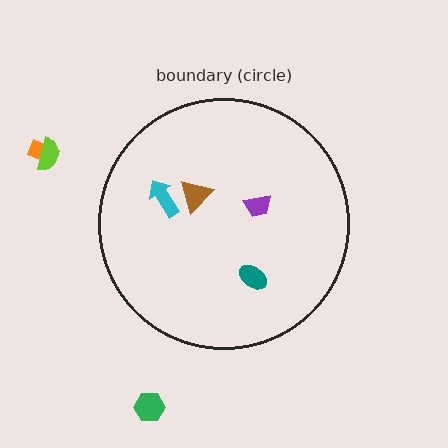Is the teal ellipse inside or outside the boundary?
Inside.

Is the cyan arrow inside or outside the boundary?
Inside.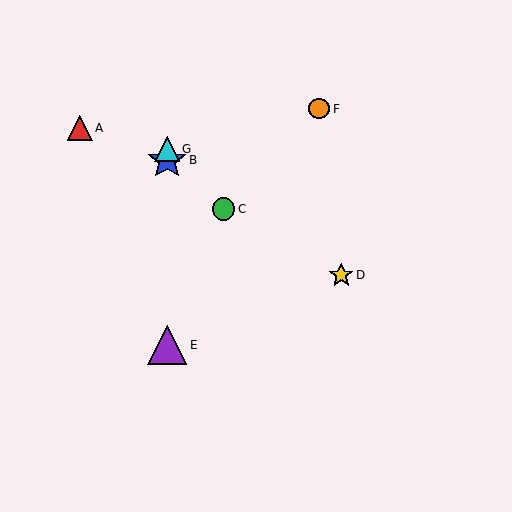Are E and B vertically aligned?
Yes, both are at x≈167.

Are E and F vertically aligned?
No, E is at x≈167 and F is at x≈319.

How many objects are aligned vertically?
3 objects (B, E, G) are aligned vertically.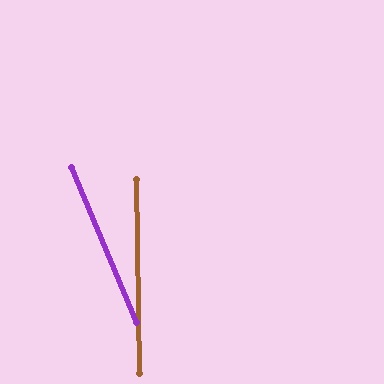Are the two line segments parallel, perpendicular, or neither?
Neither parallel nor perpendicular — they differ by about 22°.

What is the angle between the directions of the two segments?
Approximately 22 degrees.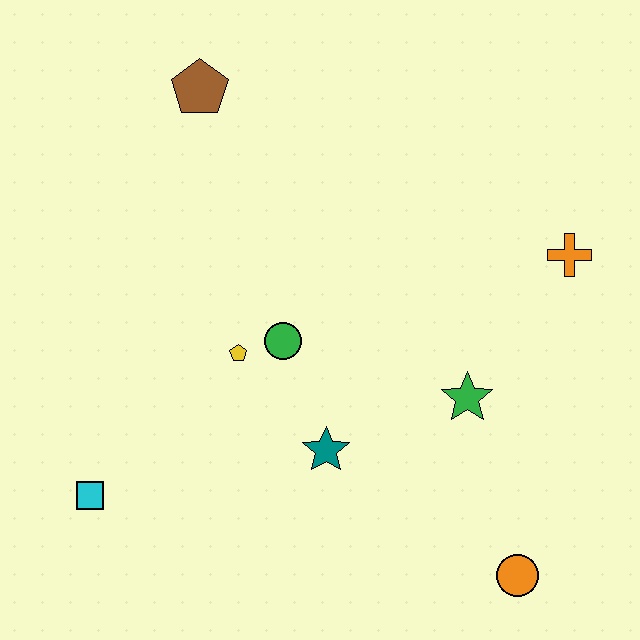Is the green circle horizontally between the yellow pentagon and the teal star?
Yes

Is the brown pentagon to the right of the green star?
No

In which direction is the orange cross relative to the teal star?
The orange cross is to the right of the teal star.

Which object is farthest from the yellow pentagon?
The orange circle is farthest from the yellow pentagon.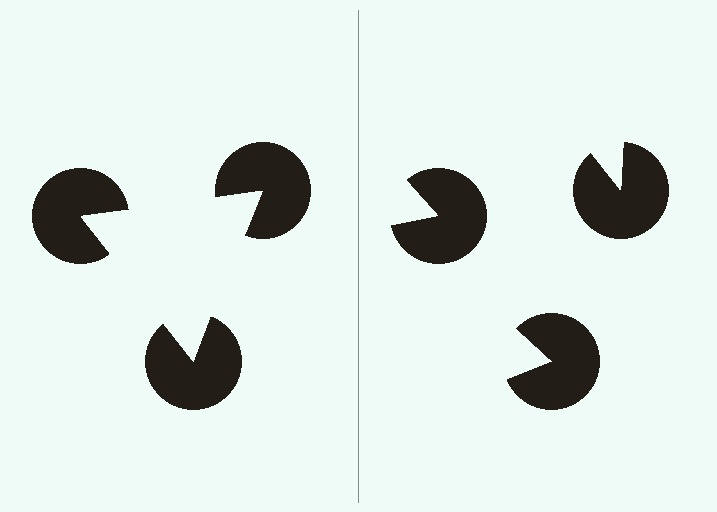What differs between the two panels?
The pac-man discs are positioned identically on both sides; only the wedge orientations differ. On the left they align to a triangle; on the right they are misaligned.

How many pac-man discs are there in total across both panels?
6 — 3 on each side.